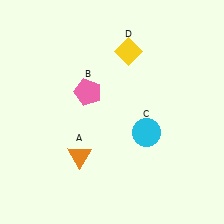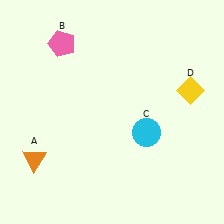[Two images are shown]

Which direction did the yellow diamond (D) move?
The yellow diamond (D) moved right.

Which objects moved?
The objects that moved are: the orange triangle (A), the pink pentagon (B), the yellow diamond (D).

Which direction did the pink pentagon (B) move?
The pink pentagon (B) moved up.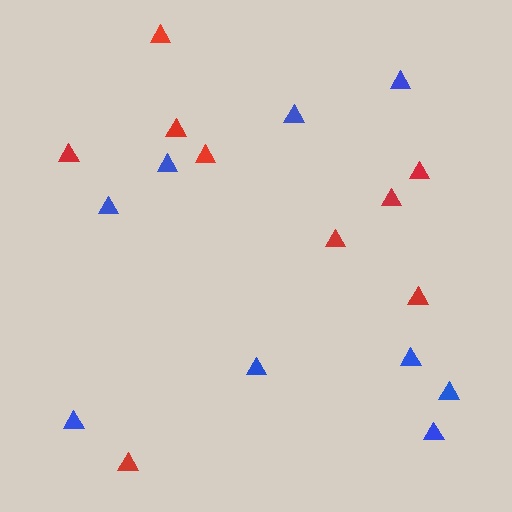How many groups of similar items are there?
There are 2 groups: one group of red triangles (9) and one group of blue triangles (9).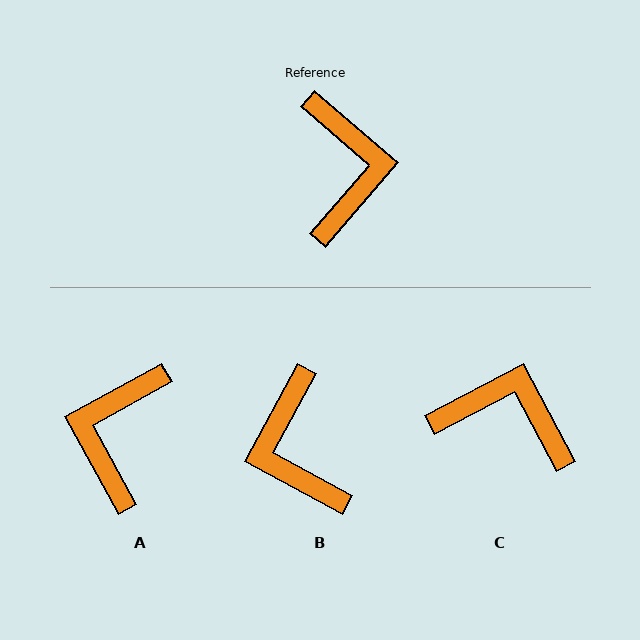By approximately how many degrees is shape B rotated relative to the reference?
Approximately 168 degrees clockwise.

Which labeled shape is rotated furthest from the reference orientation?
B, about 168 degrees away.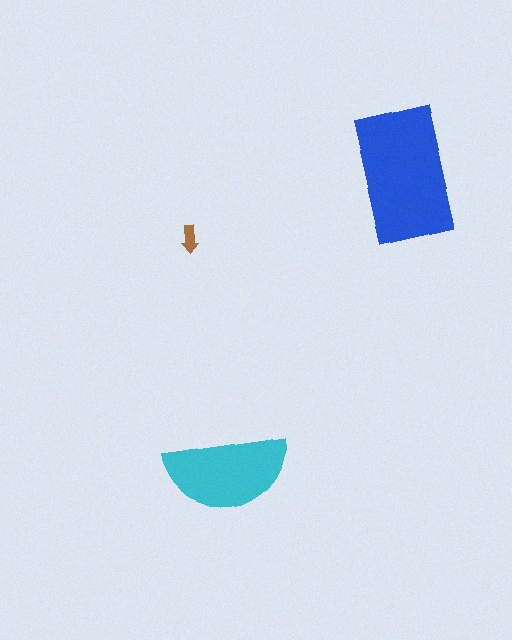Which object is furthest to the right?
The blue rectangle is rightmost.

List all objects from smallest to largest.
The brown arrow, the cyan semicircle, the blue rectangle.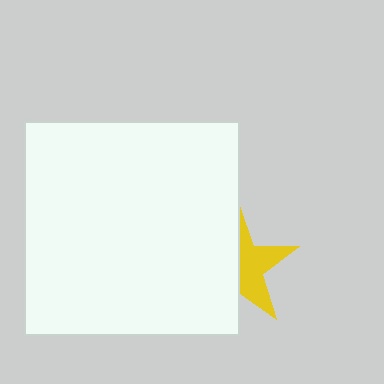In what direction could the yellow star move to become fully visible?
The yellow star could move right. That would shift it out from behind the white square entirely.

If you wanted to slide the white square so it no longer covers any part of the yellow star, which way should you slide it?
Slide it left — that is the most direct way to separate the two shapes.